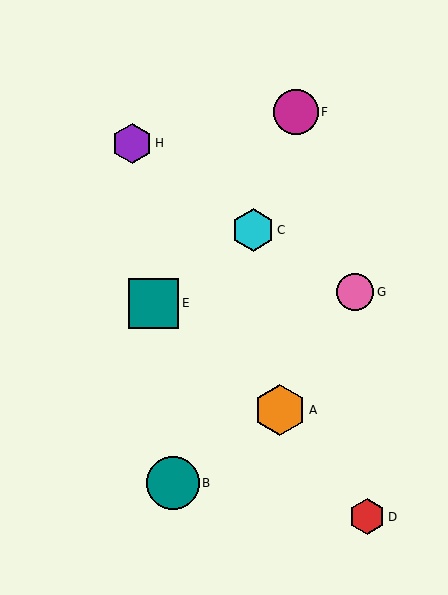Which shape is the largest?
The teal circle (labeled B) is the largest.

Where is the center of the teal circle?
The center of the teal circle is at (173, 483).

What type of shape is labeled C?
Shape C is a cyan hexagon.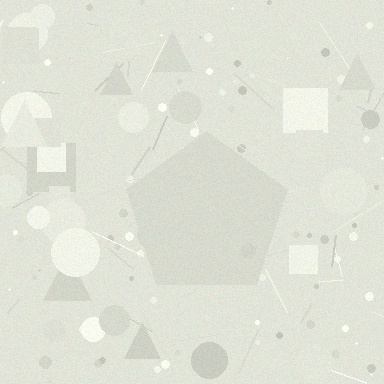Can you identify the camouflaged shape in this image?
The camouflaged shape is a pentagon.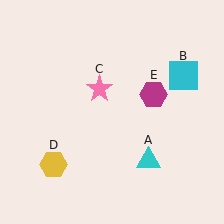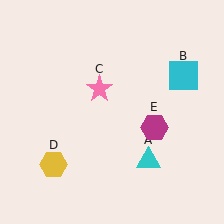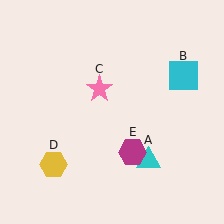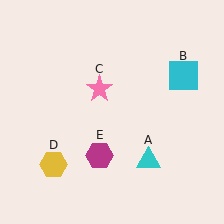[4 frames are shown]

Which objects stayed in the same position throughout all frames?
Cyan triangle (object A) and cyan square (object B) and pink star (object C) and yellow hexagon (object D) remained stationary.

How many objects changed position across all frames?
1 object changed position: magenta hexagon (object E).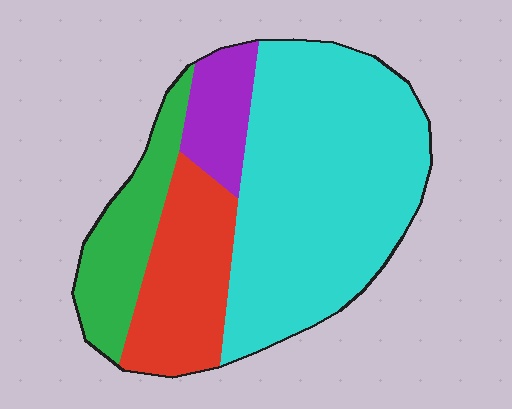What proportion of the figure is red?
Red takes up about one fifth (1/5) of the figure.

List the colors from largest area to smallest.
From largest to smallest: cyan, red, green, purple.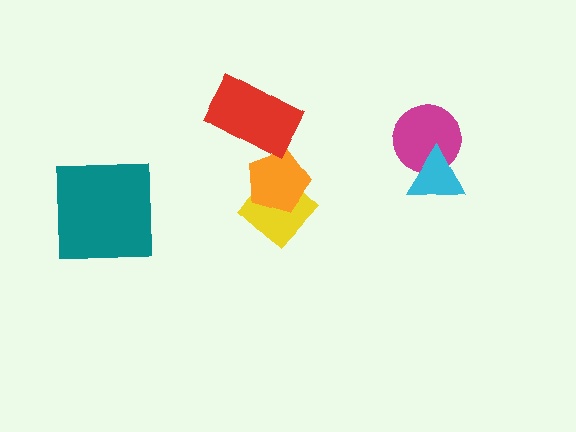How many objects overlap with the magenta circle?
1 object overlaps with the magenta circle.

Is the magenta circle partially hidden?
Yes, it is partially covered by another shape.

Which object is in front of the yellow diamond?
The orange pentagon is in front of the yellow diamond.